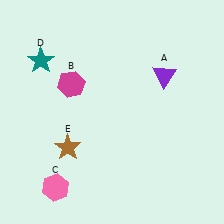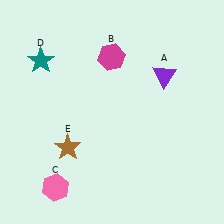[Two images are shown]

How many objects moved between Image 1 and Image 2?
1 object moved between the two images.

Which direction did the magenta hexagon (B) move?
The magenta hexagon (B) moved right.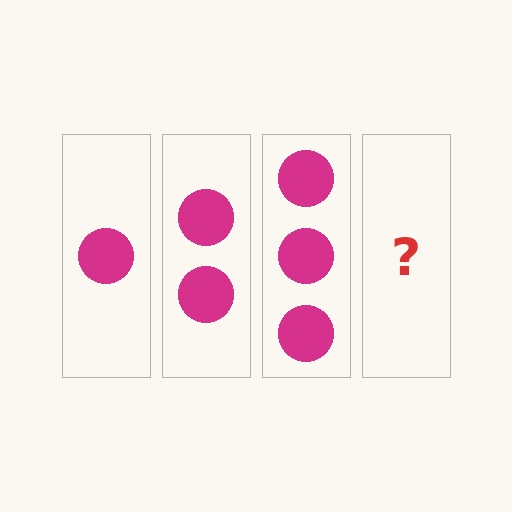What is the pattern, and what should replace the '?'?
The pattern is that each step adds one more circle. The '?' should be 4 circles.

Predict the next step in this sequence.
The next step is 4 circles.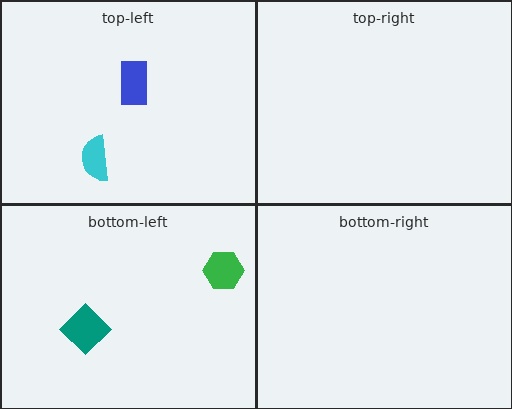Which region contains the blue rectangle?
The top-left region.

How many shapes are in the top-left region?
2.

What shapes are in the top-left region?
The blue rectangle, the cyan semicircle.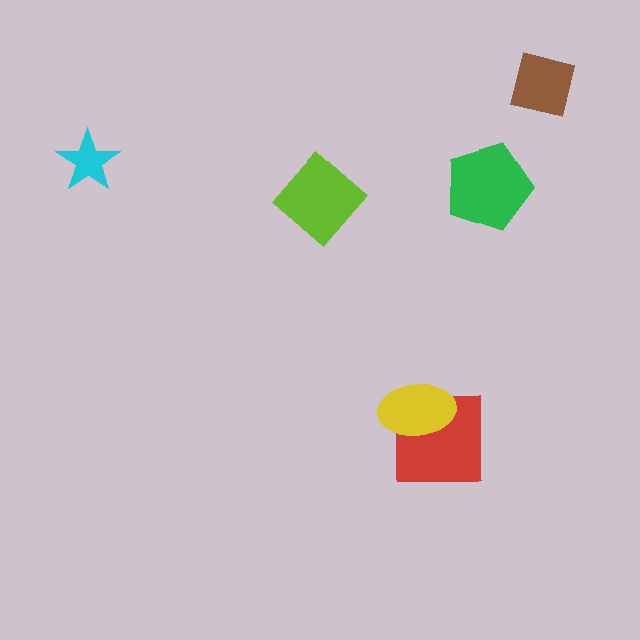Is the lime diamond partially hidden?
No, no other shape covers it.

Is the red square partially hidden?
Yes, it is partially covered by another shape.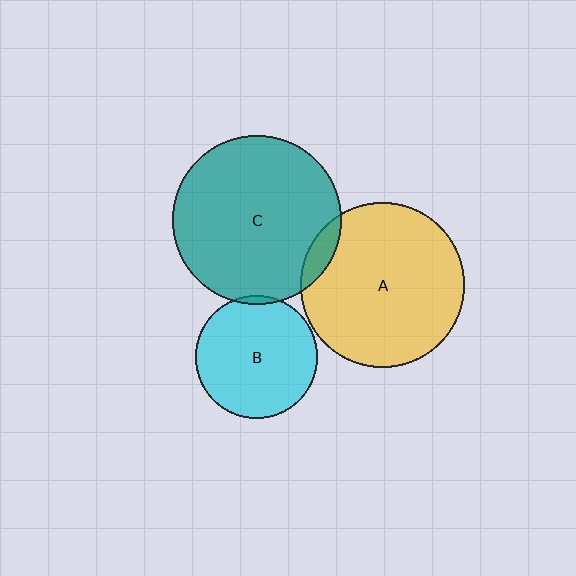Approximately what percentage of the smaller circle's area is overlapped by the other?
Approximately 5%.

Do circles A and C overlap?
Yes.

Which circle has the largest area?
Circle C (teal).